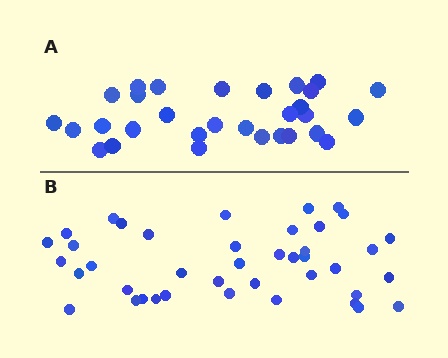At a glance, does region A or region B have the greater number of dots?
Region B (the bottom region) has more dots.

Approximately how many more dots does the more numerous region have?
Region B has roughly 12 or so more dots than region A.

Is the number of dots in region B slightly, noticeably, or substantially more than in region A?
Region B has noticeably more, but not dramatically so. The ratio is roughly 1.4 to 1.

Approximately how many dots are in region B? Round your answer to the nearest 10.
About 40 dots. (The exact count is 41, which rounds to 40.)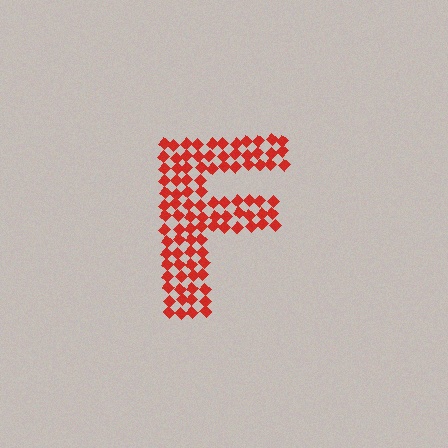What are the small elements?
The small elements are diamonds.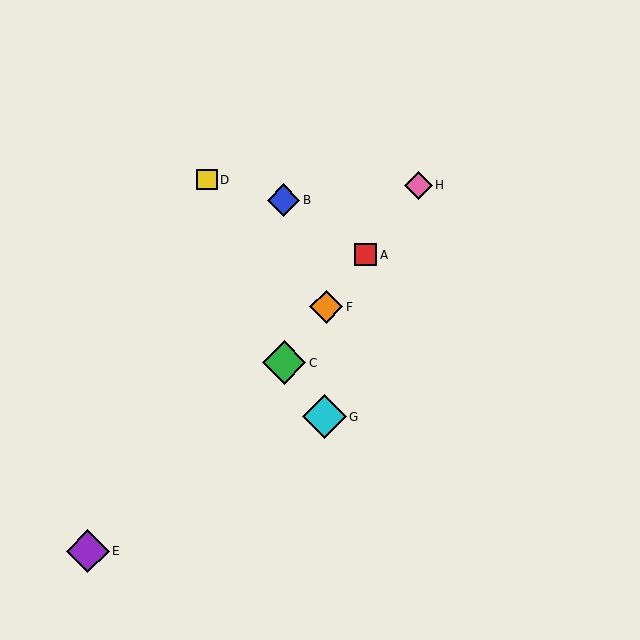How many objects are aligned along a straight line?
4 objects (A, C, F, H) are aligned along a straight line.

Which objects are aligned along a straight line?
Objects A, C, F, H are aligned along a straight line.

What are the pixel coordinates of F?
Object F is at (326, 307).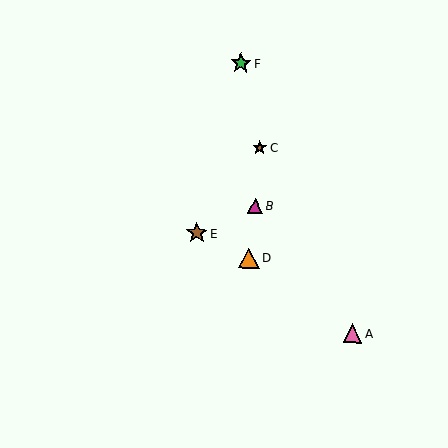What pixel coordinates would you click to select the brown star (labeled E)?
Click at (197, 233) to select the brown star E.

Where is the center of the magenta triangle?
The center of the magenta triangle is at (255, 206).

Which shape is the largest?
The brown star (labeled E) is the largest.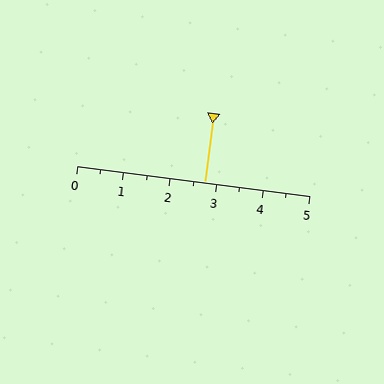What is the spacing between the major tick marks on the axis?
The major ticks are spaced 1 apart.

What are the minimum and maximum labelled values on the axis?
The axis runs from 0 to 5.